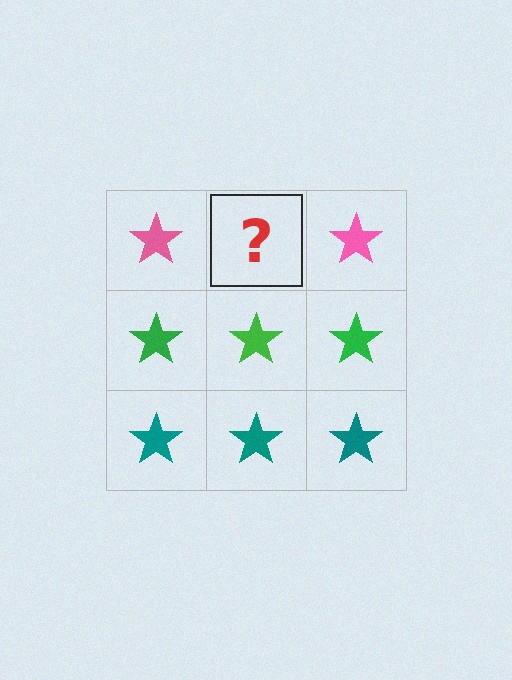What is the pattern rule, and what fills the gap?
The rule is that each row has a consistent color. The gap should be filled with a pink star.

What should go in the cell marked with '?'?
The missing cell should contain a pink star.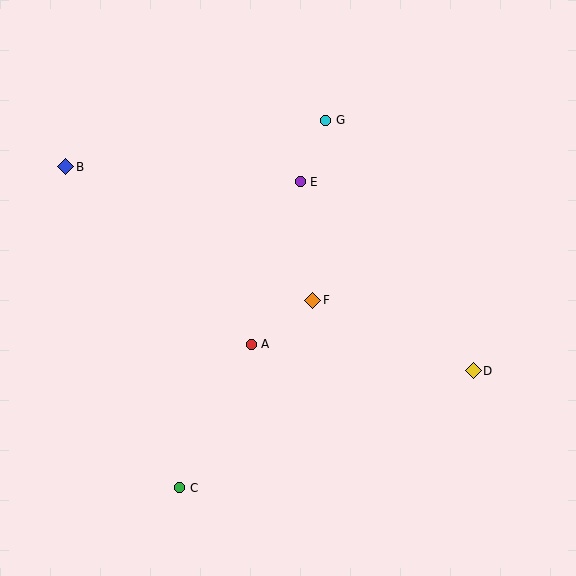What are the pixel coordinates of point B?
Point B is at (66, 167).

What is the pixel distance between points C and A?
The distance between C and A is 160 pixels.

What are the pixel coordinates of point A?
Point A is at (251, 344).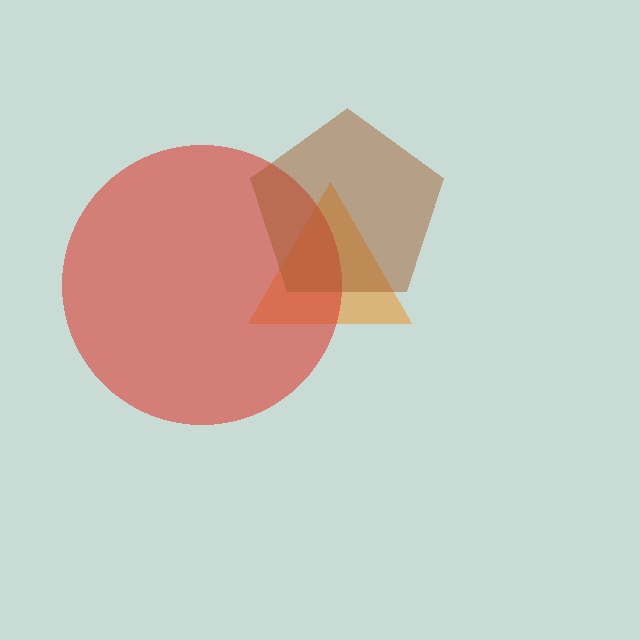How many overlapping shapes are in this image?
There are 3 overlapping shapes in the image.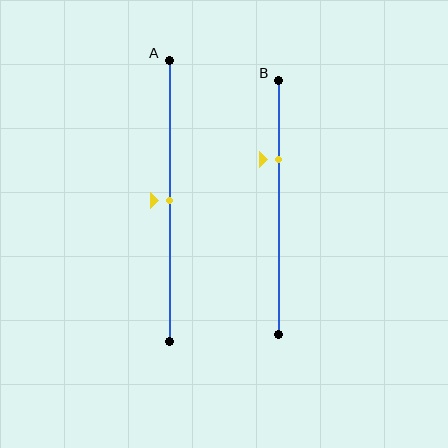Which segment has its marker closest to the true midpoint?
Segment A has its marker closest to the true midpoint.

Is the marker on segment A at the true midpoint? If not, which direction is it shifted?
Yes, the marker on segment A is at the true midpoint.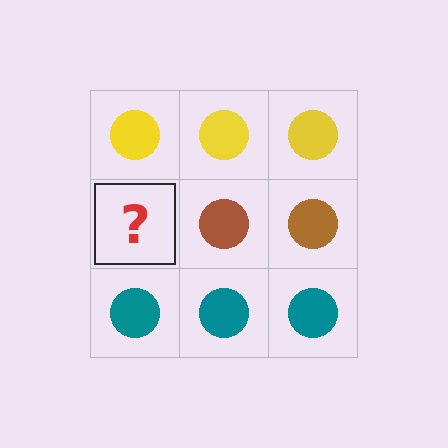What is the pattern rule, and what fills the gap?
The rule is that each row has a consistent color. The gap should be filled with a brown circle.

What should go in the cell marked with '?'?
The missing cell should contain a brown circle.